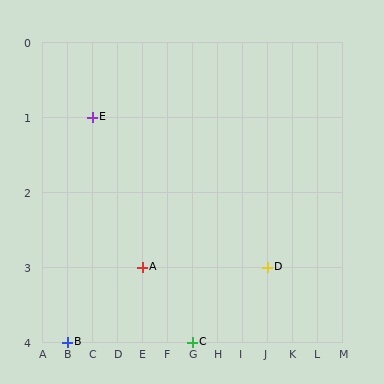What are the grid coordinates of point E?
Point E is at grid coordinates (C, 1).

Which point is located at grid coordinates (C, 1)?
Point E is at (C, 1).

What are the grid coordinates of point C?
Point C is at grid coordinates (G, 4).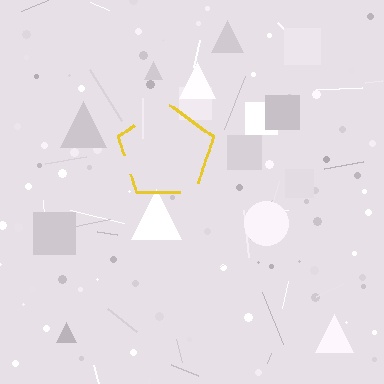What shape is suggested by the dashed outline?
The dashed outline suggests a pentagon.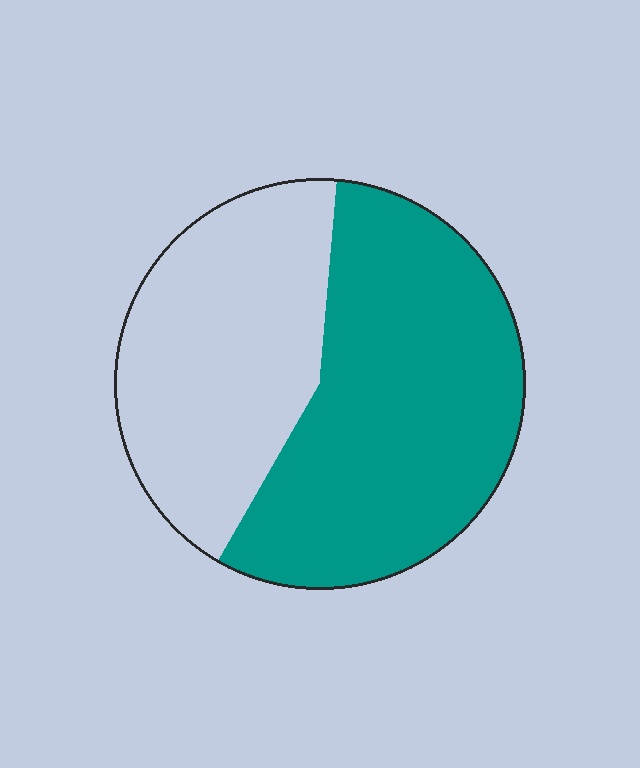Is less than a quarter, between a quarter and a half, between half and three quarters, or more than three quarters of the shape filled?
Between half and three quarters.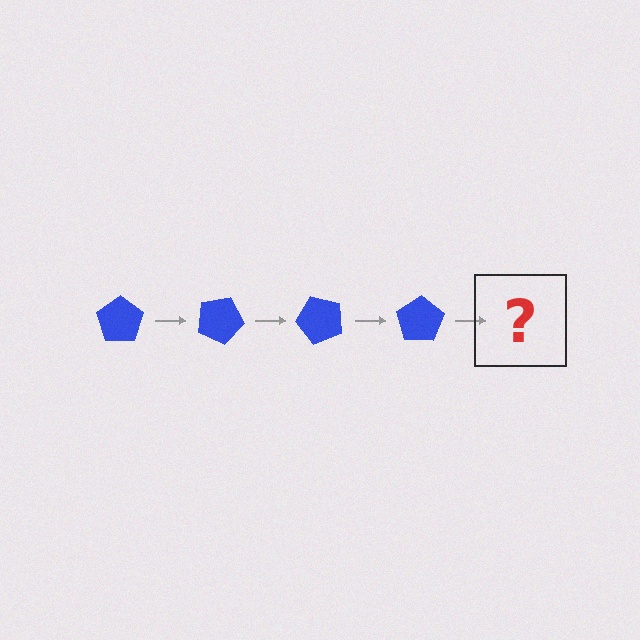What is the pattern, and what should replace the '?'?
The pattern is that the pentagon rotates 25 degrees each step. The '?' should be a blue pentagon rotated 100 degrees.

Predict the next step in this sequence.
The next step is a blue pentagon rotated 100 degrees.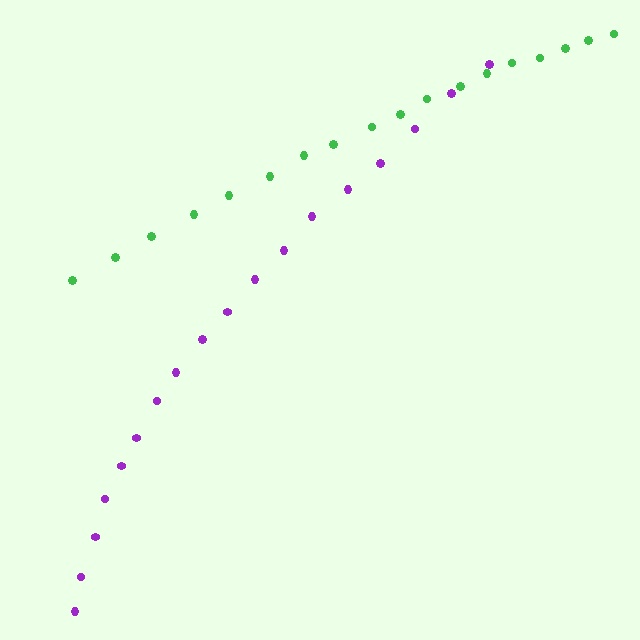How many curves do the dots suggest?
There are 2 distinct paths.